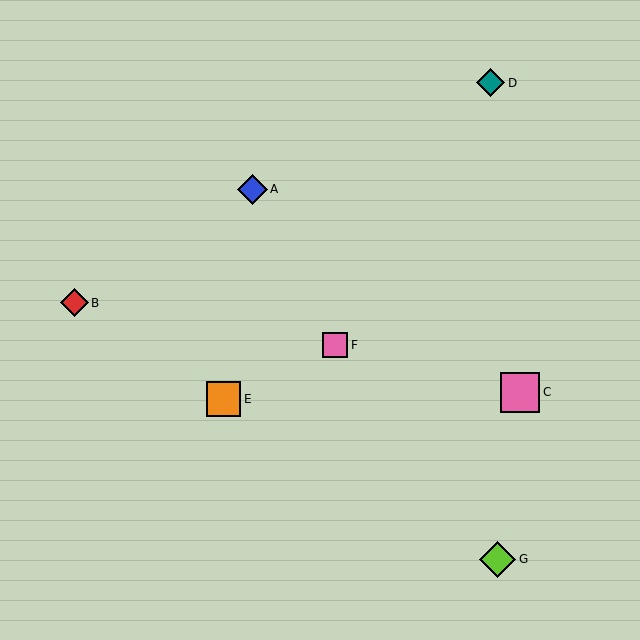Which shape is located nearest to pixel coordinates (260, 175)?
The blue diamond (labeled A) at (253, 189) is nearest to that location.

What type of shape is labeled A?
Shape A is a blue diamond.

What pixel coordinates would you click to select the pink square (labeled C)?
Click at (520, 392) to select the pink square C.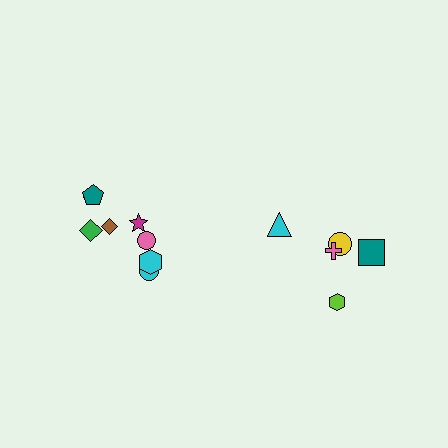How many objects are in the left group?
There are 8 objects.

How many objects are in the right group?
There are 5 objects.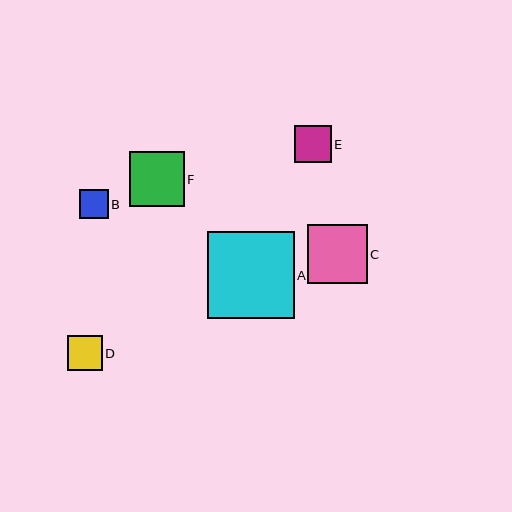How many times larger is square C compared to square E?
Square C is approximately 1.6 times the size of square E.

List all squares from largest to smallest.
From largest to smallest: A, C, F, E, D, B.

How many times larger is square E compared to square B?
Square E is approximately 1.3 times the size of square B.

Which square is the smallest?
Square B is the smallest with a size of approximately 29 pixels.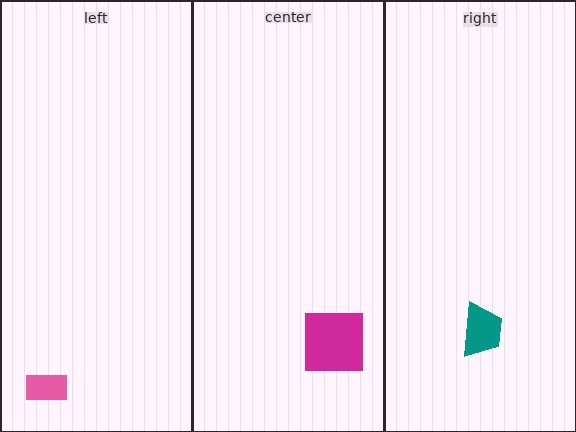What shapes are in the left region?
The pink rectangle.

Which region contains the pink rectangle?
The left region.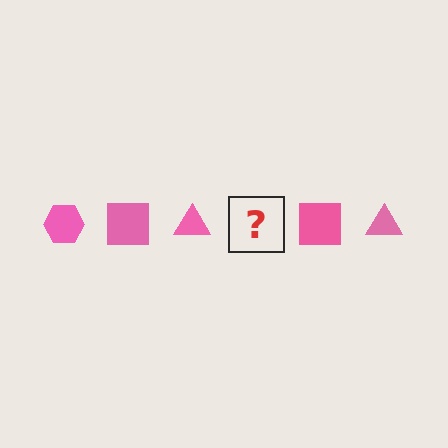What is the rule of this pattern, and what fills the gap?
The rule is that the pattern cycles through hexagon, square, triangle shapes in pink. The gap should be filled with a pink hexagon.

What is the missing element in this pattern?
The missing element is a pink hexagon.